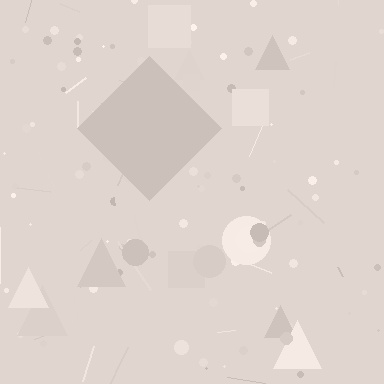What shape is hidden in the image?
A diamond is hidden in the image.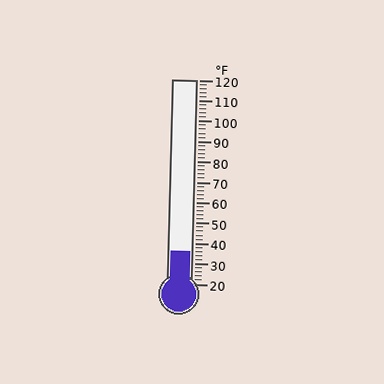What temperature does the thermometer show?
The thermometer shows approximately 36°F.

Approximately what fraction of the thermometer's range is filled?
The thermometer is filled to approximately 15% of its range.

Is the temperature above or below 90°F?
The temperature is below 90°F.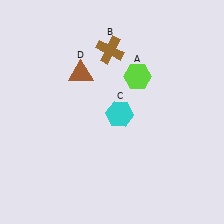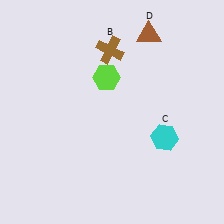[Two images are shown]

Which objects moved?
The objects that moved are: the lime hexagon (A), the cyan hexagon (C), the brown triangle (D).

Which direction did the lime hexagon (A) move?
The lime hexagon (A) moved left.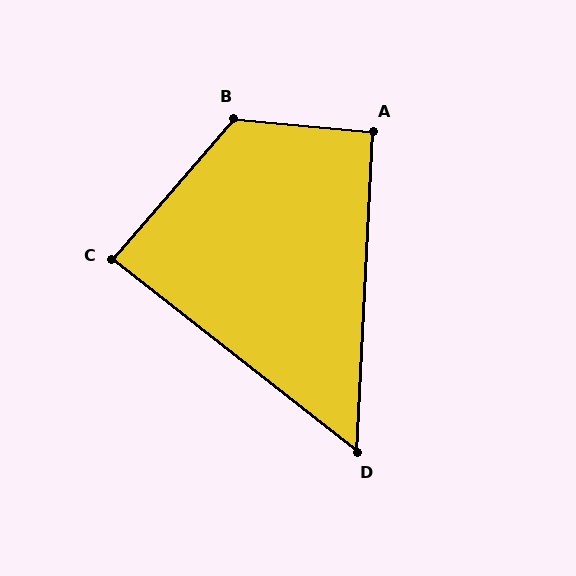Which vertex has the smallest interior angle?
D, at approximately 55 degrees.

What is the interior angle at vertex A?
Approximately 92 degrees (approximately right).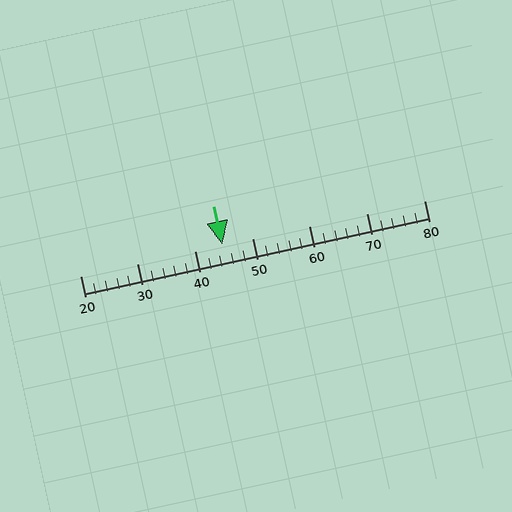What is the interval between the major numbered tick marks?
The major tick marks are spaced 10 units apart.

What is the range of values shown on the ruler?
The ruler shows values from 20 to 80.